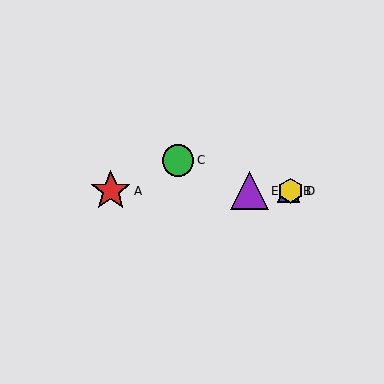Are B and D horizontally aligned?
Yes, both are at y≈191.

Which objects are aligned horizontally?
Objects A, B, D, E are aligned horizontally.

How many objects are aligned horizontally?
4 objects (A, B, D, E) are aligned horizontally.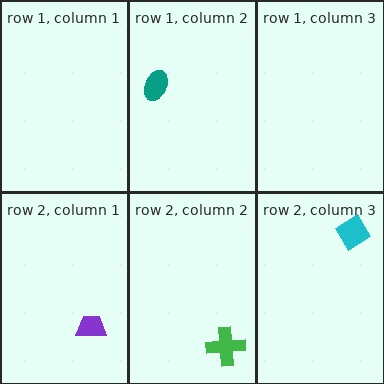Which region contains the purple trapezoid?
The row 2, column 1 region.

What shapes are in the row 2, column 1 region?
The purple trapezoid.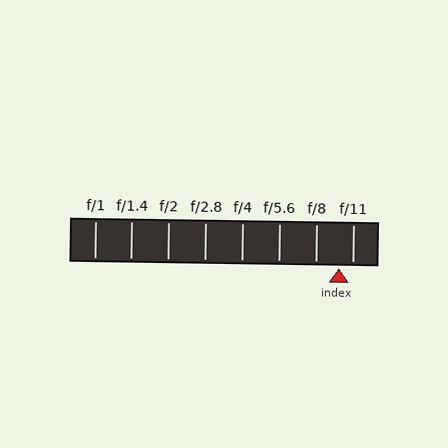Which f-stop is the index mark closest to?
The index mark is closest to f/11.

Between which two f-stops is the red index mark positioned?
The index mark is between f/8 and f/11.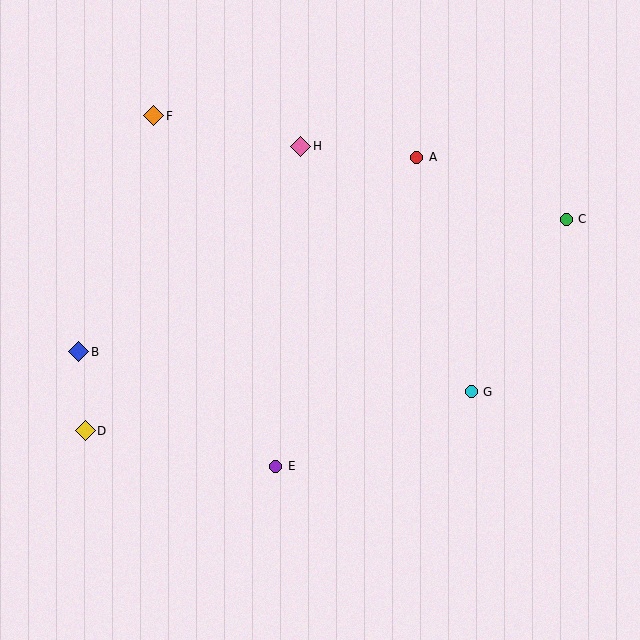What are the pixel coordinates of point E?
Point E is at (276, 466).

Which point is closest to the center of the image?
Point E at (276, 466) is closest to the center.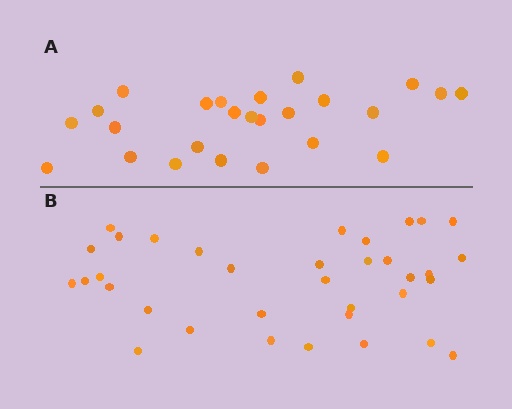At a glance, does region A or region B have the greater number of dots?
Region B (the bottom region) has more dots.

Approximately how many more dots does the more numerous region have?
Region B has roughly 10 or so more dots than region A.